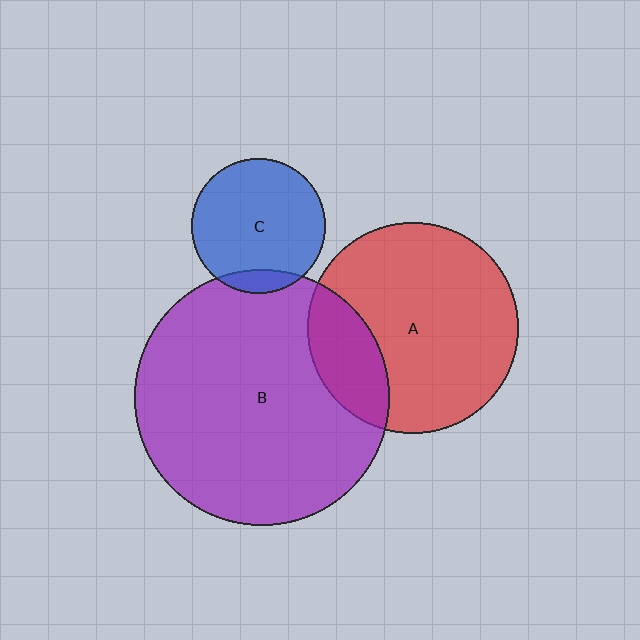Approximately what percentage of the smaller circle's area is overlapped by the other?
Approximately 10%.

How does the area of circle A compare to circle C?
Approximately 2.4 times.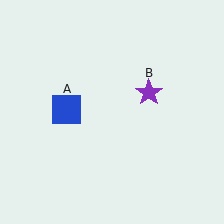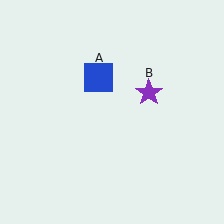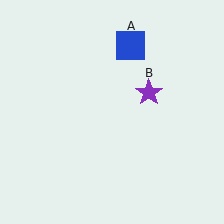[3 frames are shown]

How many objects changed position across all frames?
1 object changed position: blue square (object A).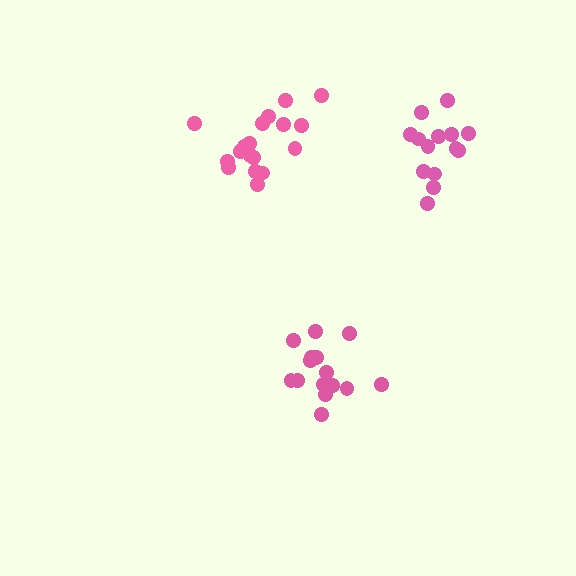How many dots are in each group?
Group 1: 16 dots, Group 2: 18 dots, Group 3: 14 dots (48 total).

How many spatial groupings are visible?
There are 3 spatial groupings.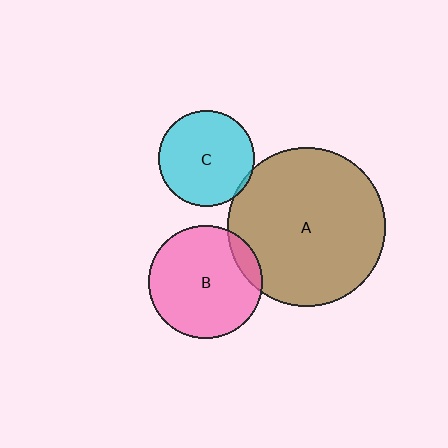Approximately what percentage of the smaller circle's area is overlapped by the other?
Approximately 5%.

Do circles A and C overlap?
Yes.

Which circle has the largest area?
Circle A (brown).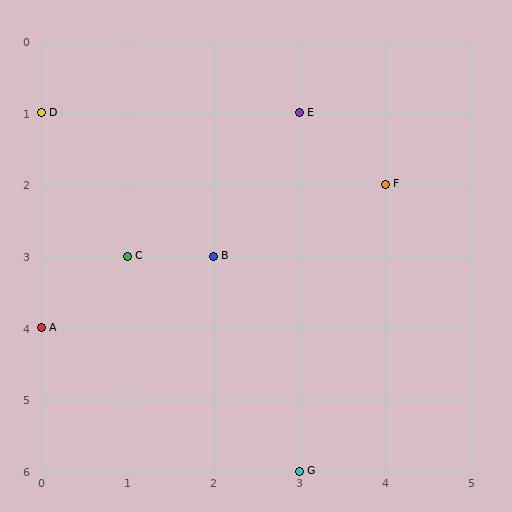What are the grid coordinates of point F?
Point F is at grid coordinates (4, 2).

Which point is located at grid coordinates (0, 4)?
Point A is at (0, 4).